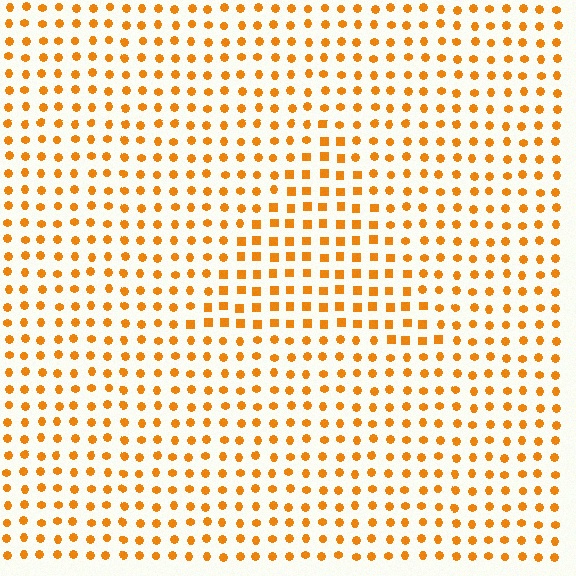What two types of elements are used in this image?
The image uses squares inside the triangle region and circles outside it.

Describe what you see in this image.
The image is filled with small orange elements arranged in a uniform grid. A triangle-shaped region contains squares, while the surrounding area contains circles. The boundary is defined purely by the change in element shape.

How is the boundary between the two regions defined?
The boundary is defined by a change in element shape: squares inside vs. circles outside. All elements share the same color and spacing.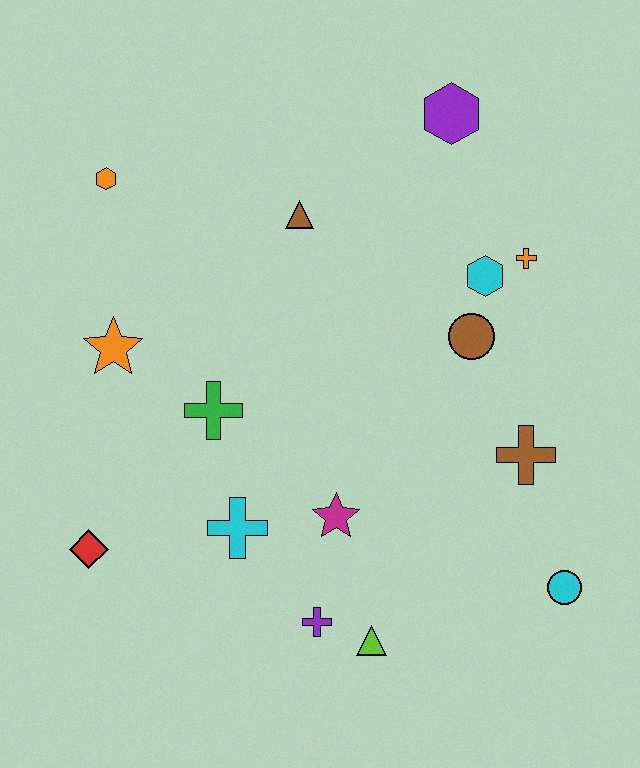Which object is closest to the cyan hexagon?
The orange cross is closest to the cyan hexagon.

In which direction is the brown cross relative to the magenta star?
The brown cross is to the right of the magenta star.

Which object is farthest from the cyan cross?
The purple hexagon is farthest from the cyan cross.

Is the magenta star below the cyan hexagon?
Yes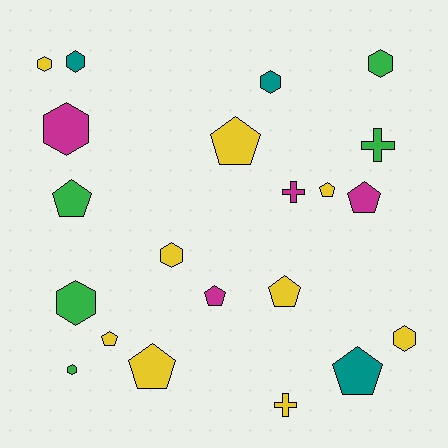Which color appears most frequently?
Yellow, with 9 objects.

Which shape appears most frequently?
Pentagon, with 9 objects.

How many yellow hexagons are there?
There are 3 yellow hexagons.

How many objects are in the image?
There are 21 objects.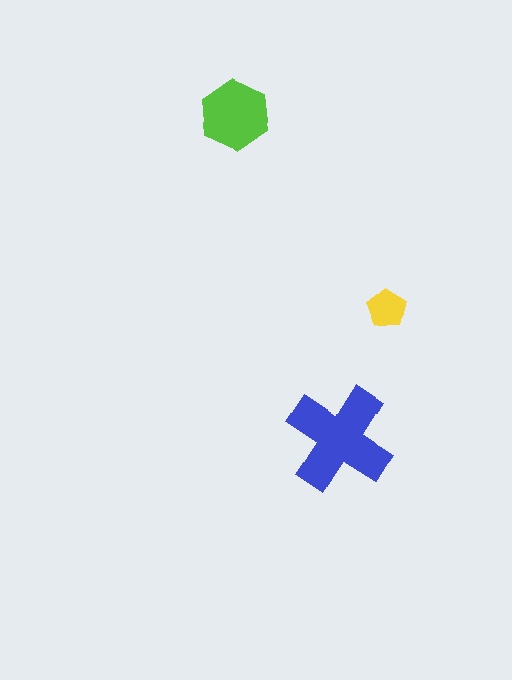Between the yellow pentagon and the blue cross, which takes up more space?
The blue cross.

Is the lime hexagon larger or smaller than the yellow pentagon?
Larger.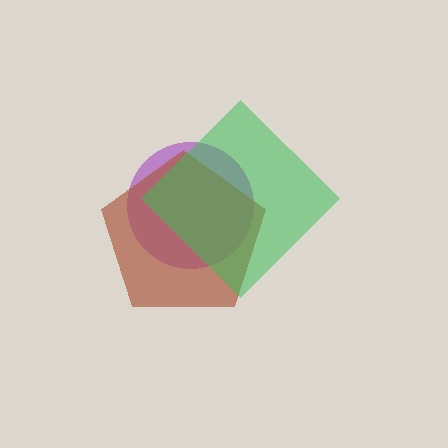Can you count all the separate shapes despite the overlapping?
Yes, there are 3 separate shapes.